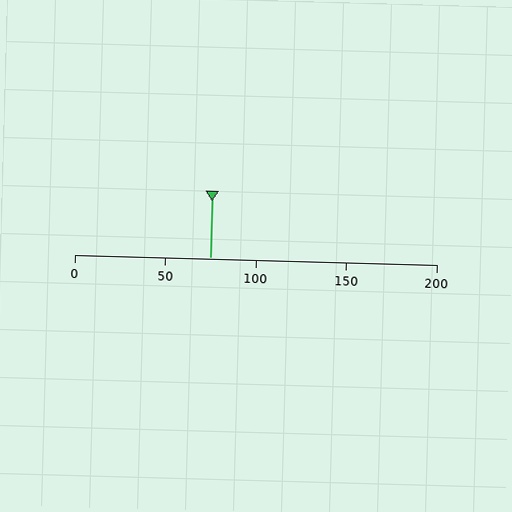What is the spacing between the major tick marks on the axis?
The major ticks are spaced 50 apart.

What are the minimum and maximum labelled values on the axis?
The axis runs from 0 to 200.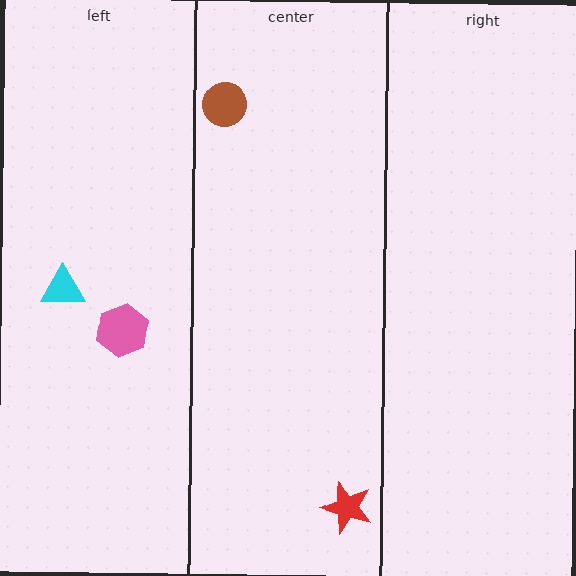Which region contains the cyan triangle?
The left region.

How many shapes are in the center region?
2.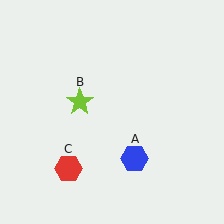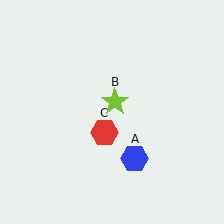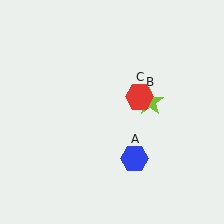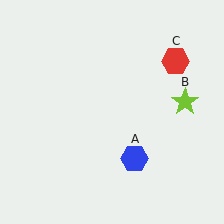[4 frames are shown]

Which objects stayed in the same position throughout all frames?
Blue hexagon (object A) remained stationary.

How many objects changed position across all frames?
2 objects changed position: lime star (object B), red hexagon (object C).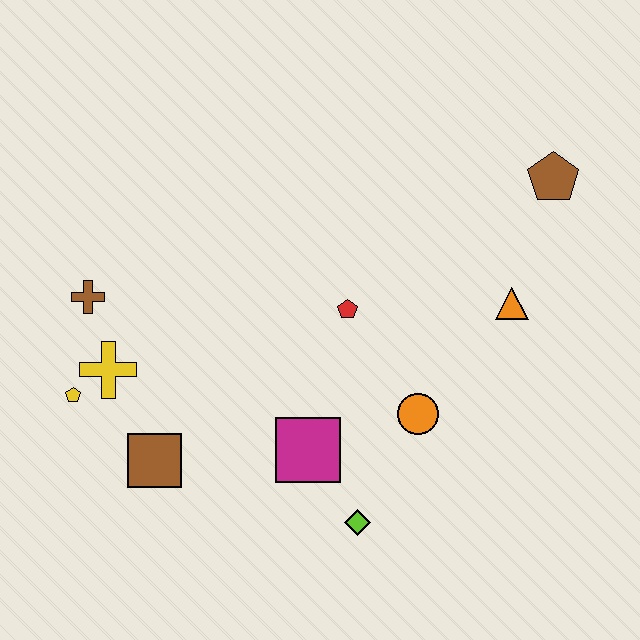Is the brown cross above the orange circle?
Yes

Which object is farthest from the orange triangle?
The yellow pentagon is farthest from the orange triangle.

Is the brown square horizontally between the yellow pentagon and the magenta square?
Yes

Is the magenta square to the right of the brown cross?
Yes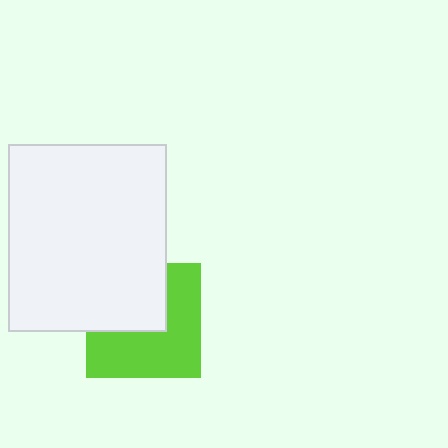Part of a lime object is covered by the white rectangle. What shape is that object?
It is a square.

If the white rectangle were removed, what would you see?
You would see the complete lime square.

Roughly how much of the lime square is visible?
About half of it is visible (roughly 58%).